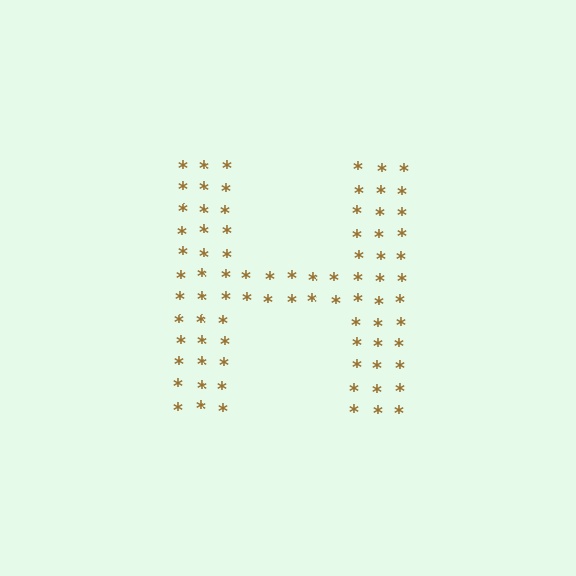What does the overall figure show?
The overall figure shows the letter H.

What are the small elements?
The small elements are asterisks.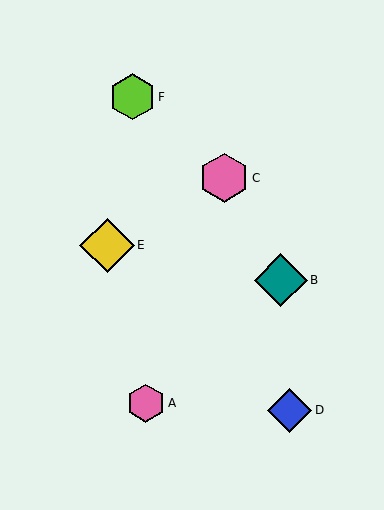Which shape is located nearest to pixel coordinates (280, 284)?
The teal diamond (labeled B) at (281, 280) is nearest to that location.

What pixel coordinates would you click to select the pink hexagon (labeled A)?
Click at (146, 403) to select the pink hexagon A.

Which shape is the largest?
The yellow diamond (labeled E) is the largest.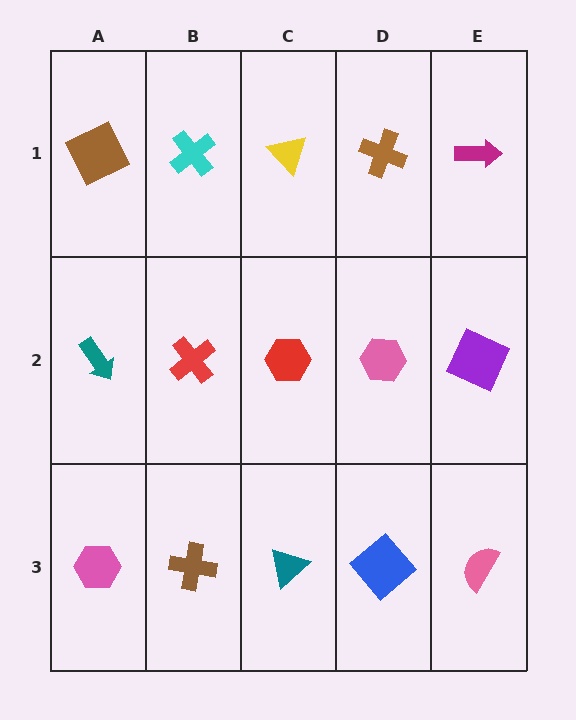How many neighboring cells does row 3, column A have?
2.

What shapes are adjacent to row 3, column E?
A purple square (row 2, column E), a blue diamond (row 3, column D).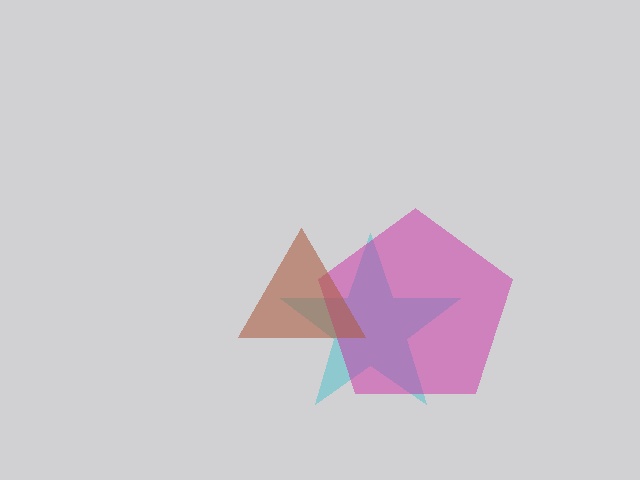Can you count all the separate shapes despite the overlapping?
Yes, there are 3 separate shapes.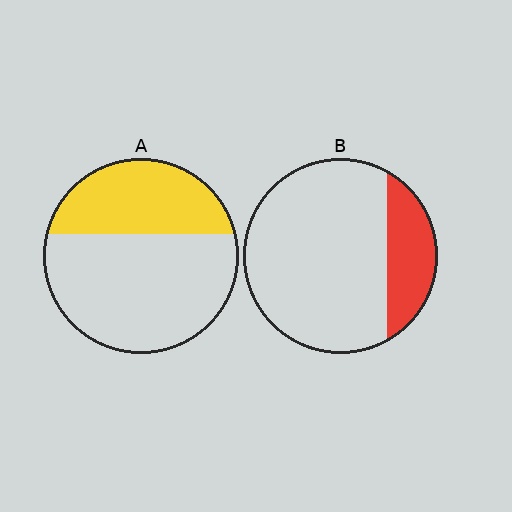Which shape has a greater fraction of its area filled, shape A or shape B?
Shape A.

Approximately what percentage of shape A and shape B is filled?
A is approximately 35% and B is approximately 20%.